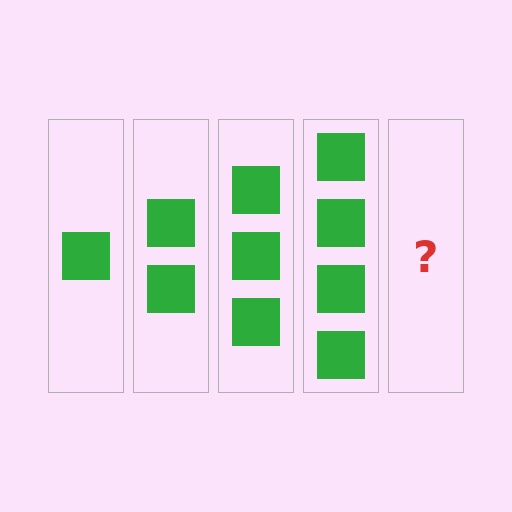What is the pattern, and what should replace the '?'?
The pattern is that each step adds one more square. The '?' should be 5 squares.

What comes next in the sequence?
The next element should be 5 squares.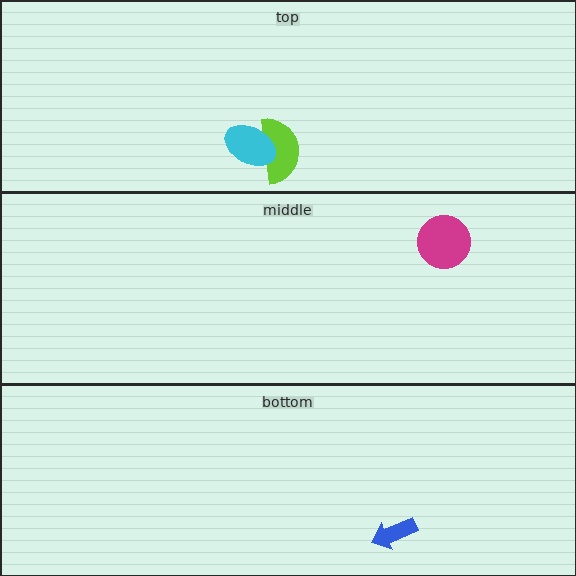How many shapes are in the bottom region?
1.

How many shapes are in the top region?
2.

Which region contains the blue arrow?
The bottom region.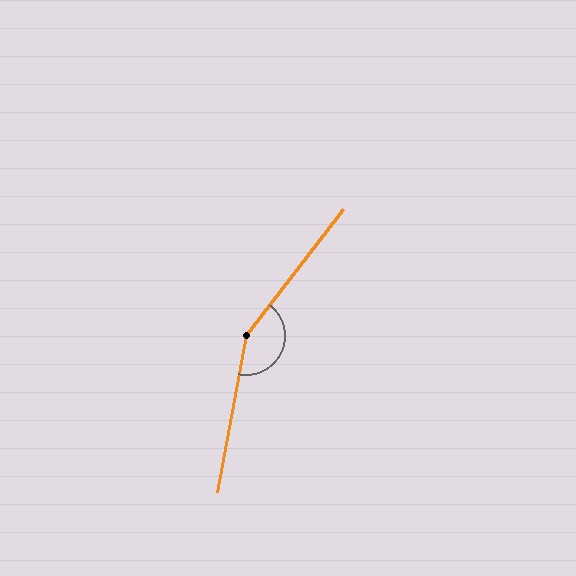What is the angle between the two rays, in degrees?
Approximately 153 degrees.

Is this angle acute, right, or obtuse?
It is obtuse.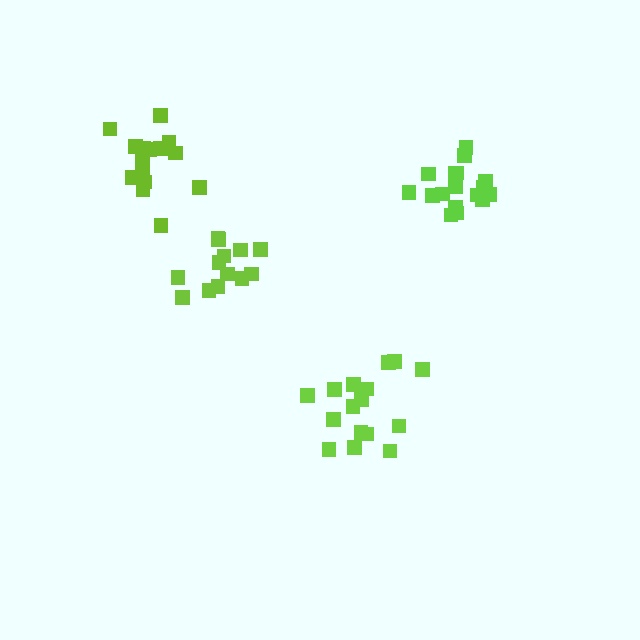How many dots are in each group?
Group 1: 17 dots, Group 2: 16 dots, Group 3: 15 dots, Group 4: 13 dots (61 total).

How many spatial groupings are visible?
There are 4 spatial groupings.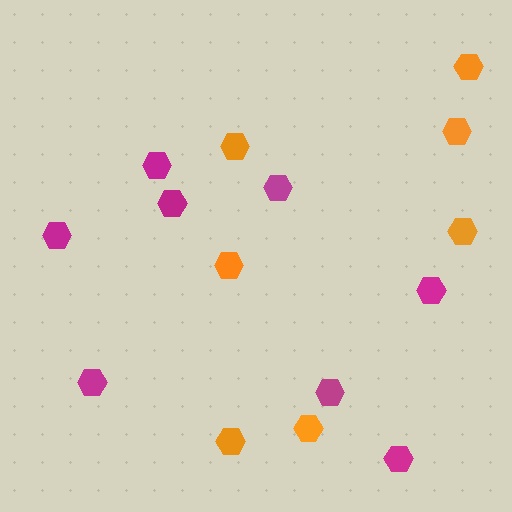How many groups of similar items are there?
There are 2 groups: one group of orange hexagons (7) and one group of magenta hexagons (8).